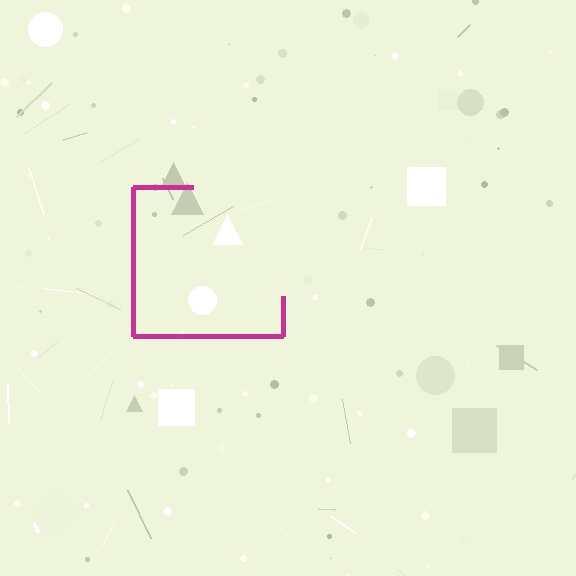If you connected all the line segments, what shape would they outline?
They would outline a square.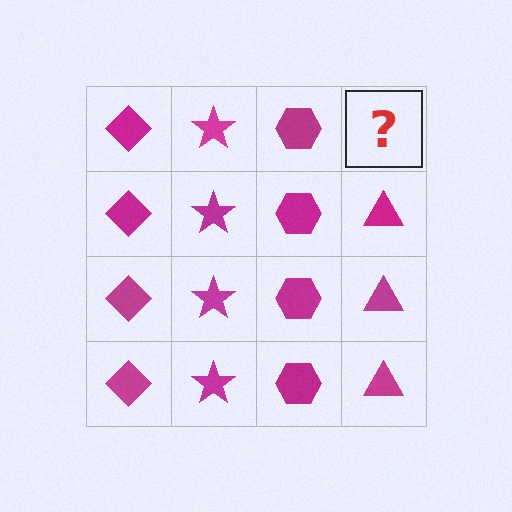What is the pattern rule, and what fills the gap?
The rule is that each column has a consistent shape. The gap should be filled with a magenta triangle.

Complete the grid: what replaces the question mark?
The question mark should be replaced with a magenta triangle.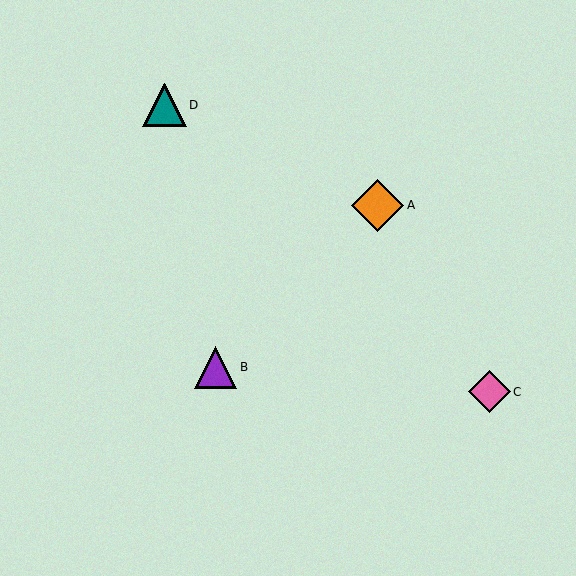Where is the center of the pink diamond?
The center of the pink diamond is at (489, 392).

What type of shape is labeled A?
Shape A is an orange diamond.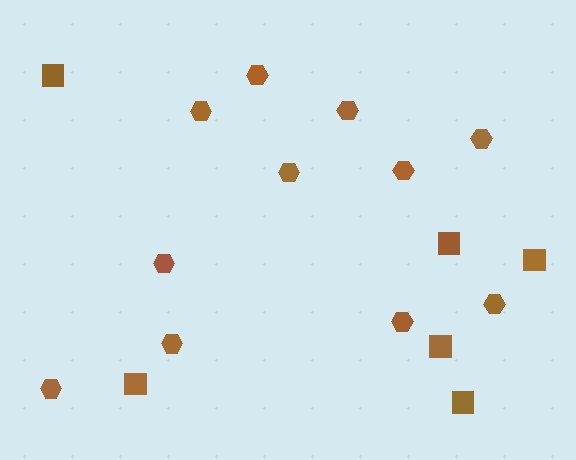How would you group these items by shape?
There are 2 groups: one group of hexagons (11) and one group of squares (6).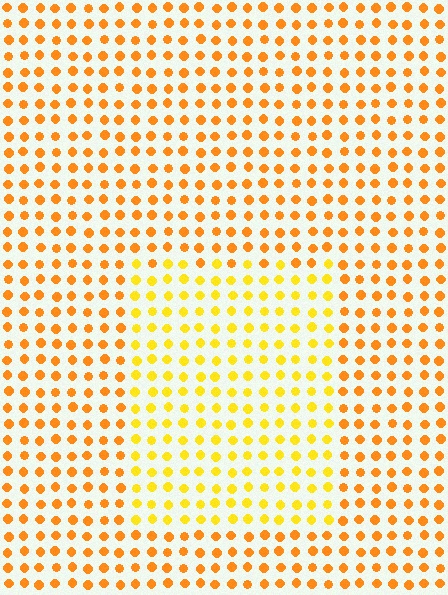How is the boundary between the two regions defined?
The boundary is defined purely by a slight shift in hue (about 24 degrees). Spacing, size, and orientation are identical on both sides.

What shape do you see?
I see a rectangle.